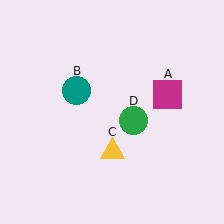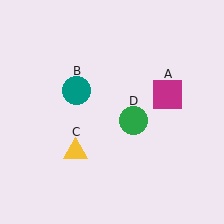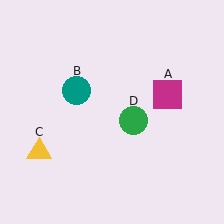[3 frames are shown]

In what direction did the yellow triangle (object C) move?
The yellow triangle (object C) moved left.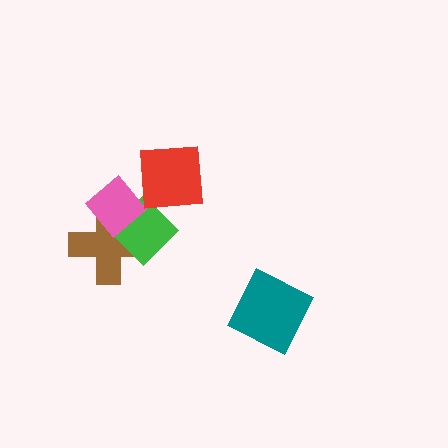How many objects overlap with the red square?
2 objects overlap with the red square.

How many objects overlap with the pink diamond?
3 objects overlap with the pink diamond.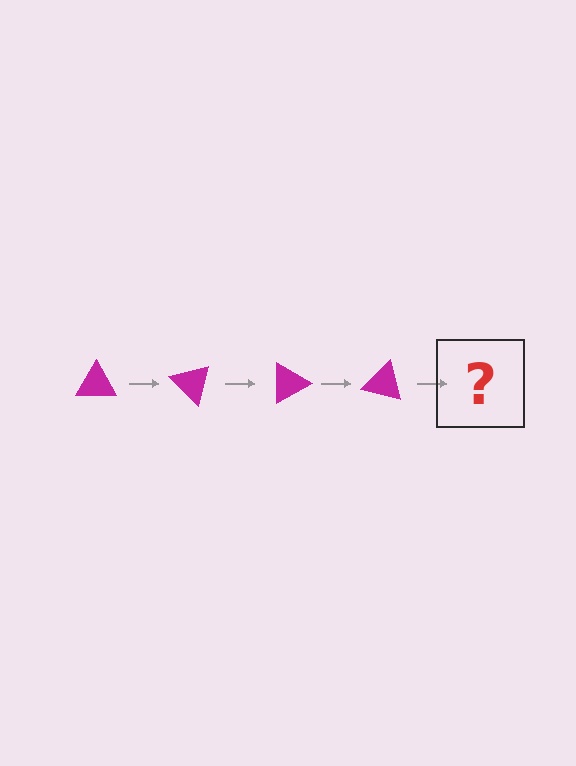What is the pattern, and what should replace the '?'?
The pattern is that the triangle rotates 45 degrees each step. The '?' should be a magenta triangle rotated 180 degrees.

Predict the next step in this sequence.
The next step is a magenta triangle rotated 180 degrees.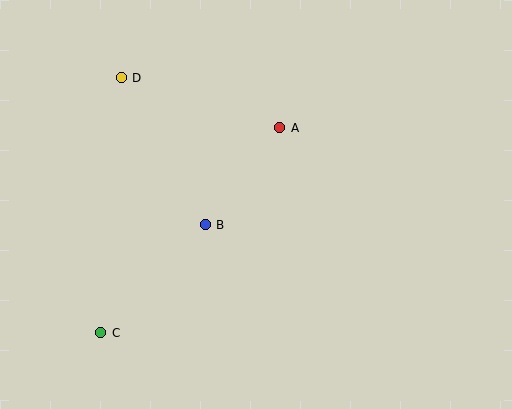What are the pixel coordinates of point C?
Point C is at (101, 333).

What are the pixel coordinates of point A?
Point A is at (280, 128).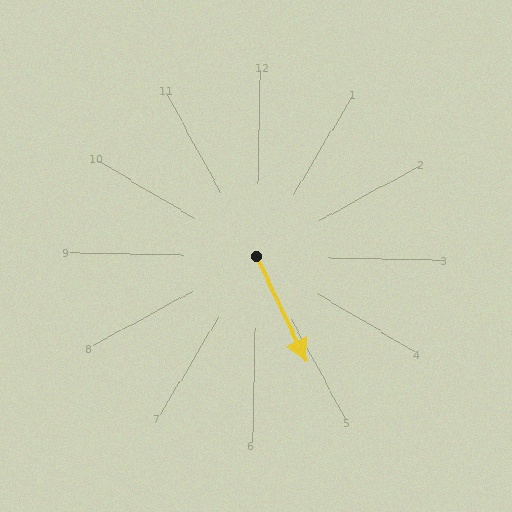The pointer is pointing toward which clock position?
Roughly 5 o'clock.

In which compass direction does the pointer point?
Southeast.